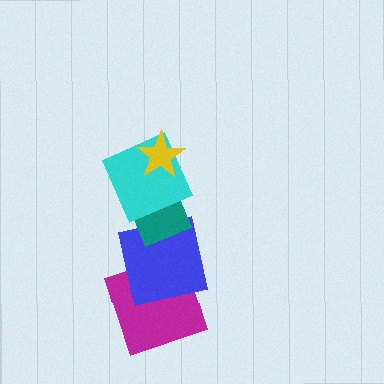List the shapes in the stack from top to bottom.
From top to bottom: the yellow star, the cyan square, the teal diamond, the blue square, the magenta square.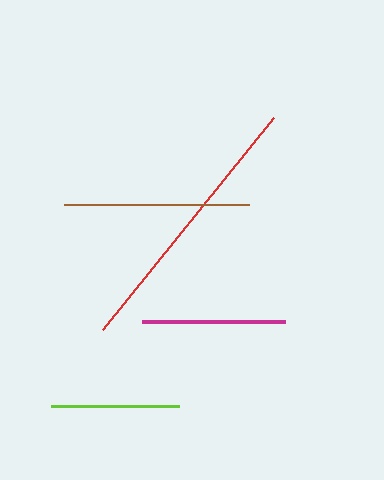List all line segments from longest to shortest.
From longest to shortest: red, brown, magenta, lime.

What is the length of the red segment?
The red segment is approximately 272 pixels long.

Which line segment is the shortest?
The lime line is the shortest at approximately 129 pixels.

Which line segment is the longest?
The red line is the longest at approximately 272 pixels.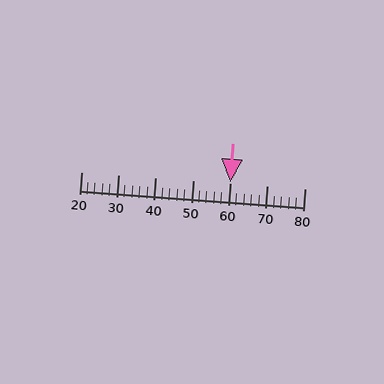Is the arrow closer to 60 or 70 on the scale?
The arrow is closer to 60.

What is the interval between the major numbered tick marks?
The major tick marks are spaced 10 units apart.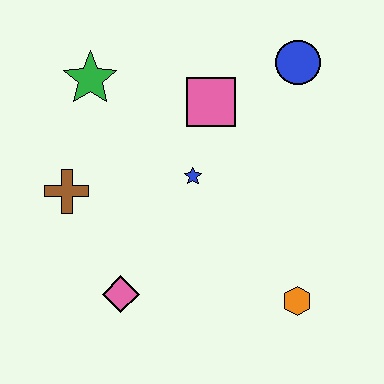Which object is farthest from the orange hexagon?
The green star is farthest from the orange hexagon.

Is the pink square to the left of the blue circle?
Yes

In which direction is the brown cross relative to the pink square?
The brown cross is to the left of the pink square.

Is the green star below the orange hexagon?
No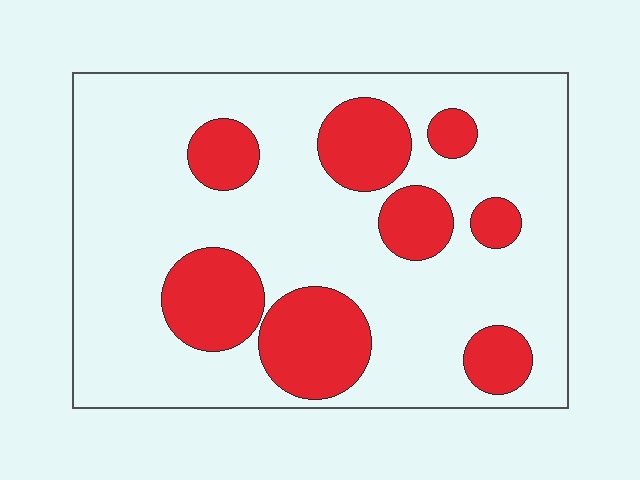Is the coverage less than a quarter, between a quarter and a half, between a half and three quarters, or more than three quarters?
Between a quarter and a half.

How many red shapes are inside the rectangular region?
8.